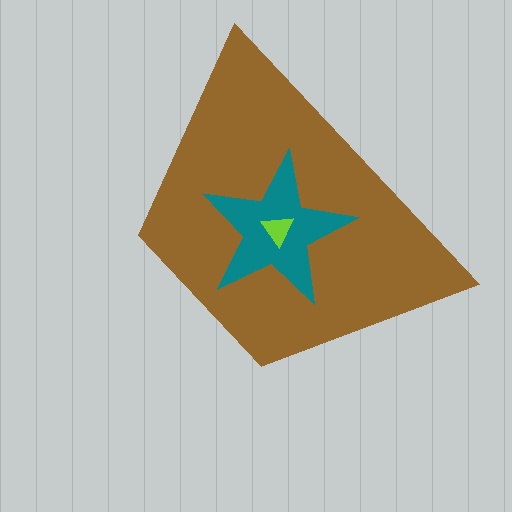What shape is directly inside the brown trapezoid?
The teal star.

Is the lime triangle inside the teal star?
Yes.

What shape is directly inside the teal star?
The lime triangle.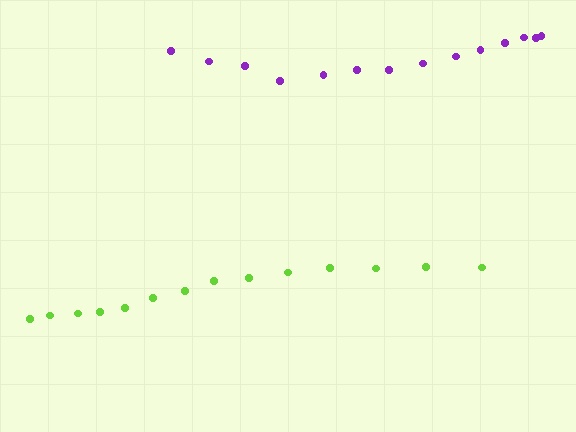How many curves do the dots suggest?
There are 2 distinct paths.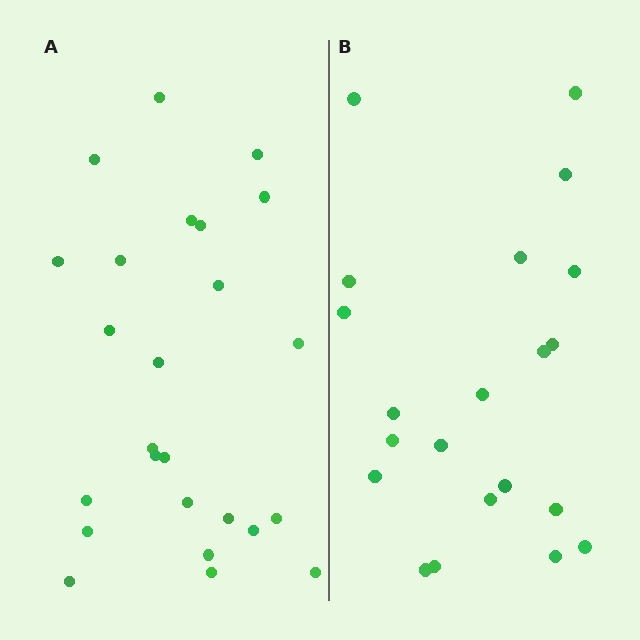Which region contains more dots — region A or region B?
Region A (the left region) has more dots.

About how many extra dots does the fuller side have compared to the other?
Region A has about 4 more dots than region B.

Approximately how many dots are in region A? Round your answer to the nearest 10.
About 20 dots. (The exact count is 25, which rounds to 20.)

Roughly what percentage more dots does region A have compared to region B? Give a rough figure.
About 20% more.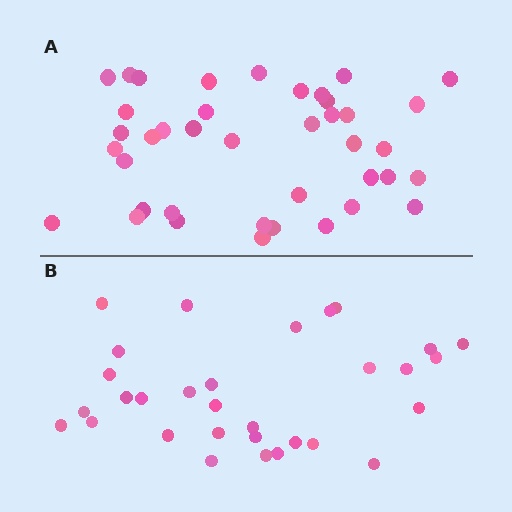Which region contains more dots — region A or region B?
Region A (the top region) has more dots.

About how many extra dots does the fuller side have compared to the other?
Region A has roughly 8 or so more dots than region B.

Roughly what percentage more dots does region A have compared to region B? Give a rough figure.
About 30% more.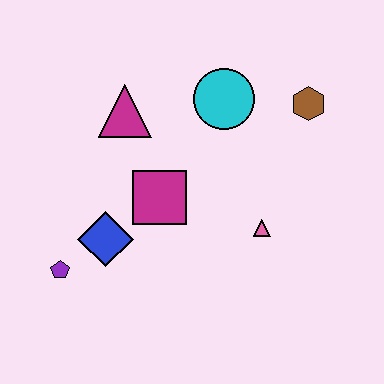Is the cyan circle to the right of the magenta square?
Yes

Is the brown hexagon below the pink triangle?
No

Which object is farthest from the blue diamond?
The brown hexagon is farthest from the blue diamond.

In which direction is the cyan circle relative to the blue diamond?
The cyan circle is above the blue diamond.